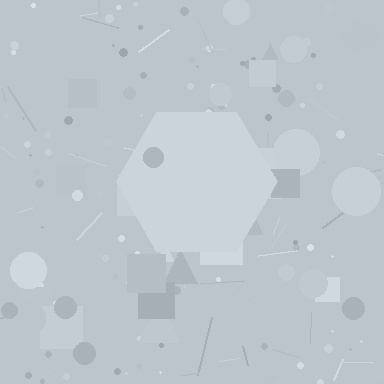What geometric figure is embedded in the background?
A hexagon is embedded in the background.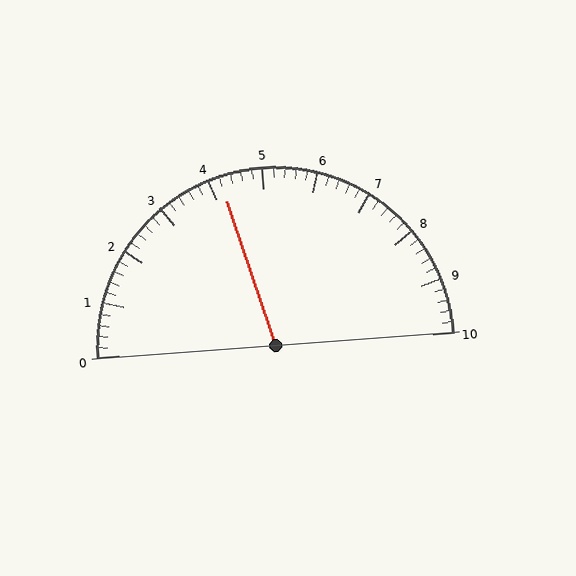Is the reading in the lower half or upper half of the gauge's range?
The reading is in the lower half of the range (0 to 10).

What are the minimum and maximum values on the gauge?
The gauge ranges from 0 to 10.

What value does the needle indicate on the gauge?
The needle indicates approximately 4.2.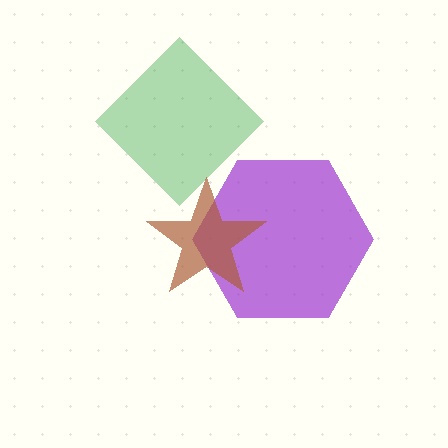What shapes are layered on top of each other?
The layered shapes are: a green diamond, a purple hexagon, a brown star.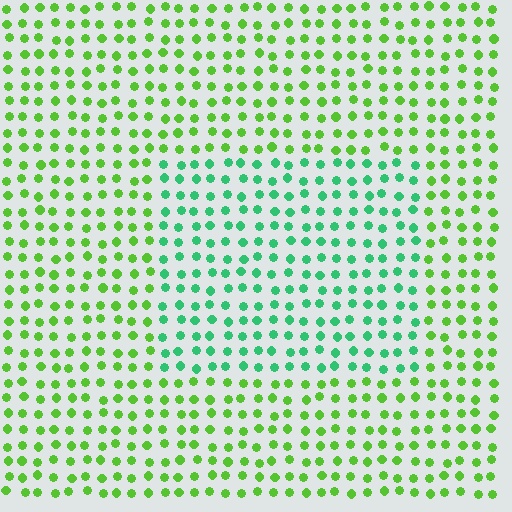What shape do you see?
I see a rectangle.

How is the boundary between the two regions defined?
The boundary is defined purely by a slight shift in hue (about 42 degrees). Spacing, size, and orientation are identical on both sides.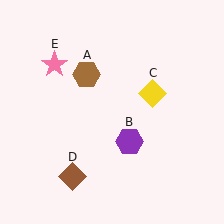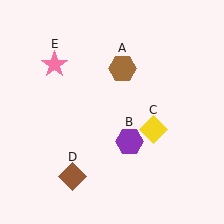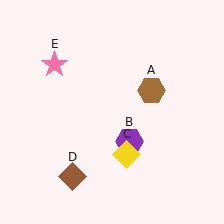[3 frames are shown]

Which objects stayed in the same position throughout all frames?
Purple hexagon (object B) and brown diamond (object D) and pink star (object E) remained stationary.